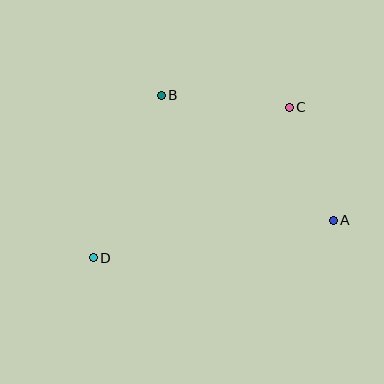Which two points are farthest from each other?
Points C and D are farthest from each other.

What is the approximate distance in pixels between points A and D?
The distance between A and D is approximately 243 pixels.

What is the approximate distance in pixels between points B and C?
The distance between B and C is approximately 129 pixels.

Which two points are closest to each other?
Points A and C are closest to each other.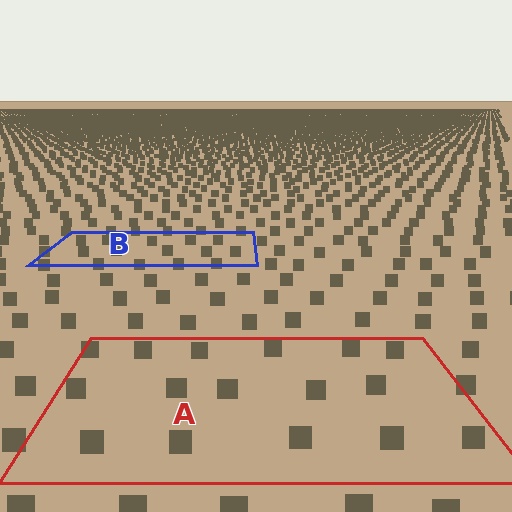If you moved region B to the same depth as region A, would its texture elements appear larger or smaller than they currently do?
They would appear larger. At a closer depth, the same texture elements are projected at a bigger on-screen size.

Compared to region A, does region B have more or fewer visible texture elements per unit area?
Region B has more texture elements per unit area — they are packed more densely because it is farther away.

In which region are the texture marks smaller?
The texture marks are smaller in region B, because it is farther away.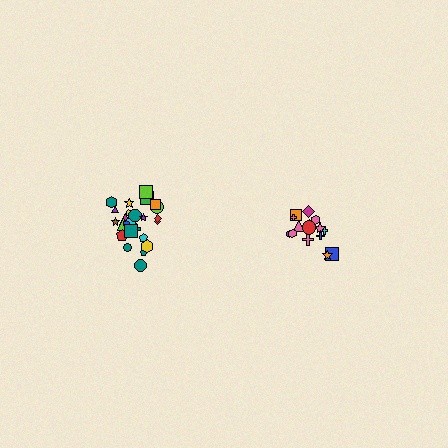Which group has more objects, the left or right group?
The left group.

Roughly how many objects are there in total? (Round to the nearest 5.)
Roughly 40 objects in total.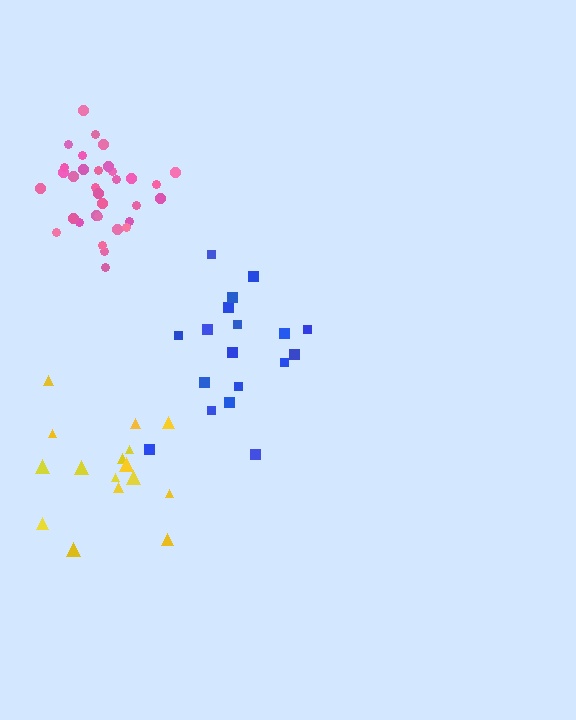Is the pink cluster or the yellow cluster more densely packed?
Pink.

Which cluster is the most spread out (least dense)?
Blue.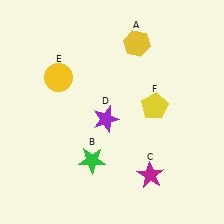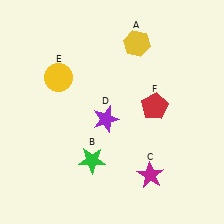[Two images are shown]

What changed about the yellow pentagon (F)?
In Image 1, F is yellow. In Image 2, it changed to red.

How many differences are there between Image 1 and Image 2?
There is 1 difference between the two images.